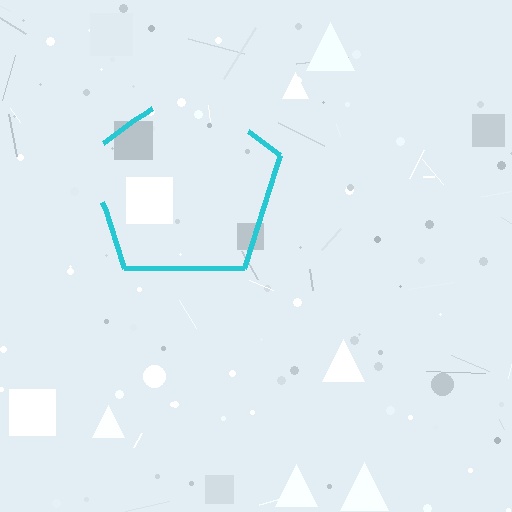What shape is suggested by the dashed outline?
The dashed outline suggests a pentagon.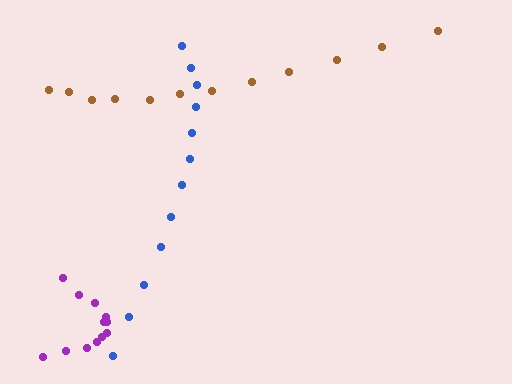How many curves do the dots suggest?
There are 3 distinct paths.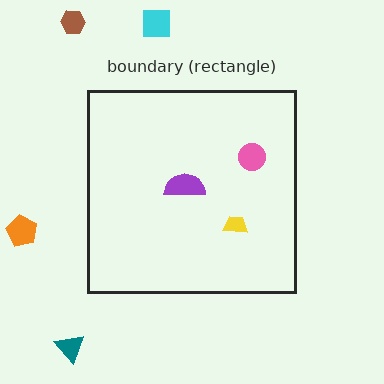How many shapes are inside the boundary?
3 inside, 4 outside.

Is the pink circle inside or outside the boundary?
Inside.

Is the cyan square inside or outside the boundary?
Outside.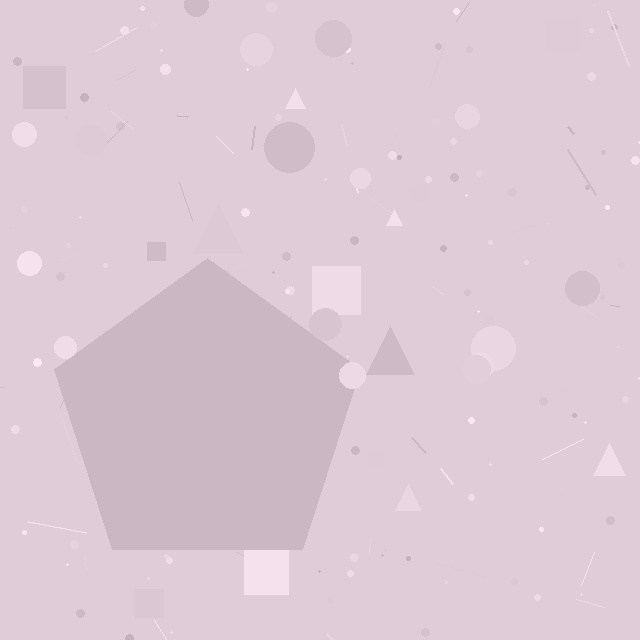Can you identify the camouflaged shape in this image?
The camouflaged shape is a pentagon.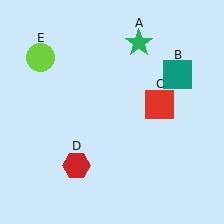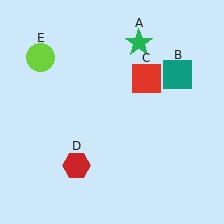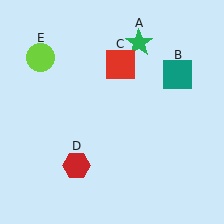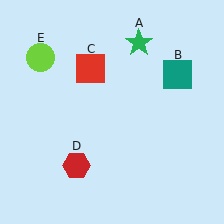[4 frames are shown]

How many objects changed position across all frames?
1 object changed position: red square (object C).